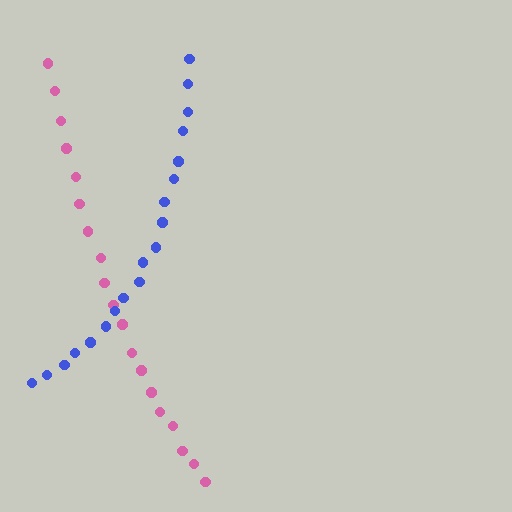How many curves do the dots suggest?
There are 2 distinct paths.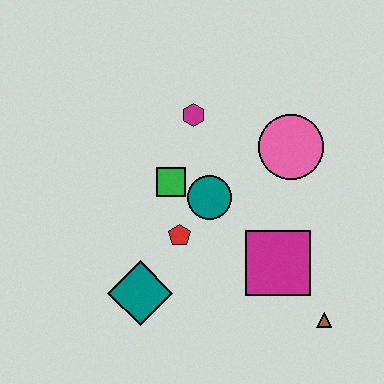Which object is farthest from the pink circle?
The teal diamond is farthest from the pink circle.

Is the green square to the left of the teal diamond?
No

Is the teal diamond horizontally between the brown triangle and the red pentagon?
No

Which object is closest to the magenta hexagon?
The green square is closest to the magenta hexagon.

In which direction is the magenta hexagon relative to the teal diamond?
The magenta hexagon is above the teal diamond.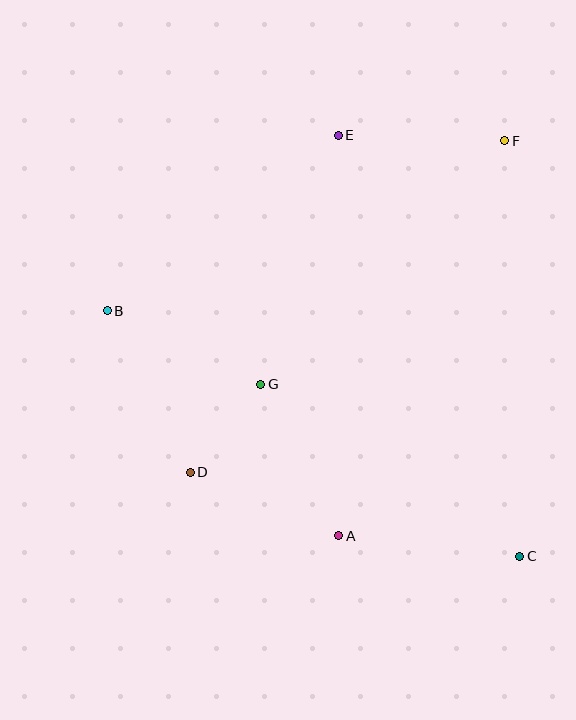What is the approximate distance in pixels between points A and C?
The distance between A and C is approximately 182 pixels.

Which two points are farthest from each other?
Points B and C are farthest from each other.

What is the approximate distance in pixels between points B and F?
The distance between B and F is approximately 432 pixels.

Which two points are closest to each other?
Points D and G are closest to each other.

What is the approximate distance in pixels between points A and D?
The distance between A and D is approximately 161 pixels.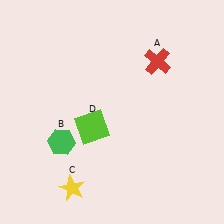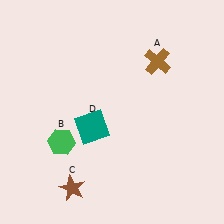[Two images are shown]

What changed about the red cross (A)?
In Image 1, A is red. In Image 2, it changed to brown.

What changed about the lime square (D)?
In Image 1, D is lime. In Image 2, it changed to teal.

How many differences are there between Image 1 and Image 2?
There are 3 differences between the two images.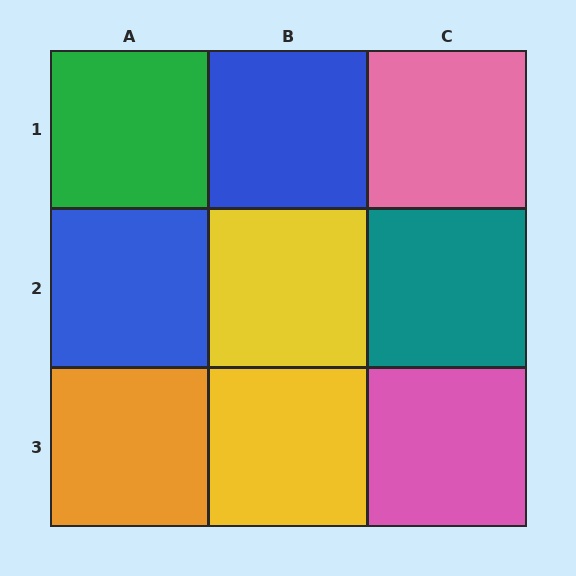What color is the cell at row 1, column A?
Green.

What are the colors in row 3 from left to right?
Orange, yellow, pink.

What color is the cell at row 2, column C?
Teal.